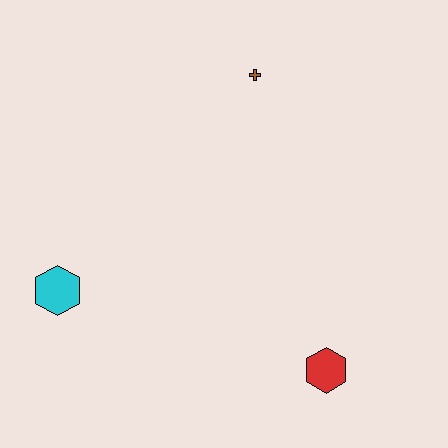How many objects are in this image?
There are 3 objects.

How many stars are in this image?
There are no stars.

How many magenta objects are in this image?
There are no magenta objects.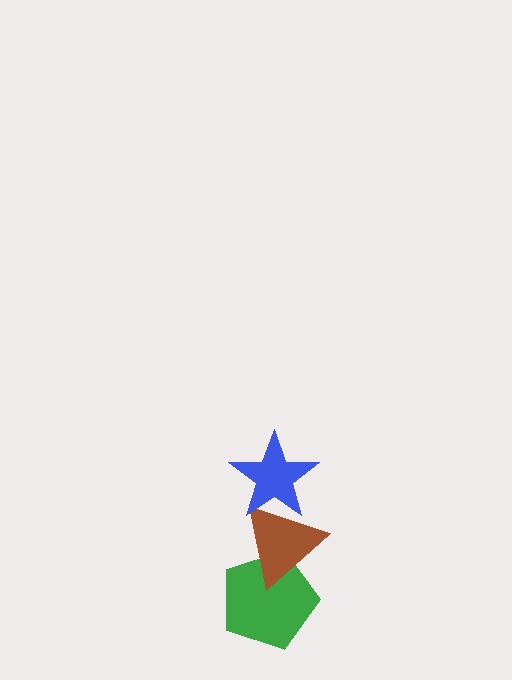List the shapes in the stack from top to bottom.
From top to bottom: the blue star, the brown triangle, the green pentagon.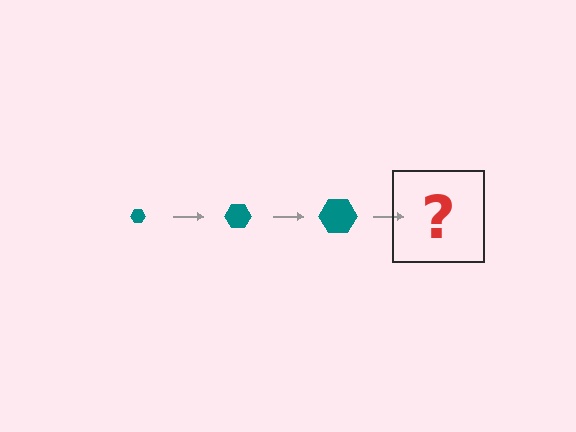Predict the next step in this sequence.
The next step is a teal hexagon, larger than the previous one.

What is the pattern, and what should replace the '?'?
The pattern is that the hexagon gets progressively larger each step. The '?' should be a teal hexagon, larger than the previous one.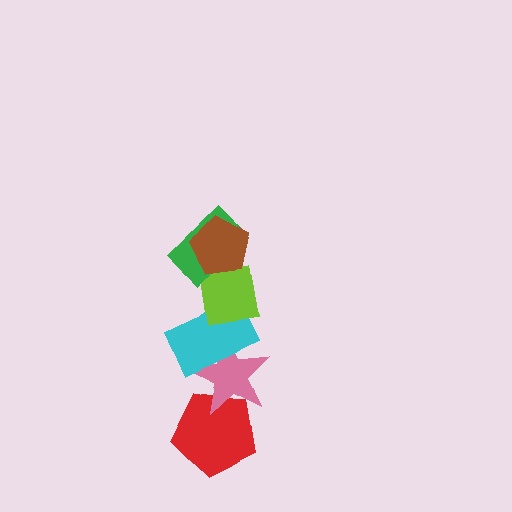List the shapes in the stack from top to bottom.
From top to bottom: the brown pentagon, the green rectangle, the lime square, the cyan rectangle, the pink star, the red pentagon.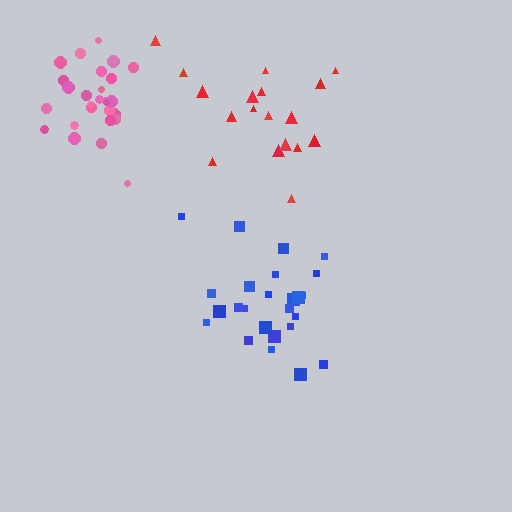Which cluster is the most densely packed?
Pink.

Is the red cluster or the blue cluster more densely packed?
Blue.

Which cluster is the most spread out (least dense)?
Red.